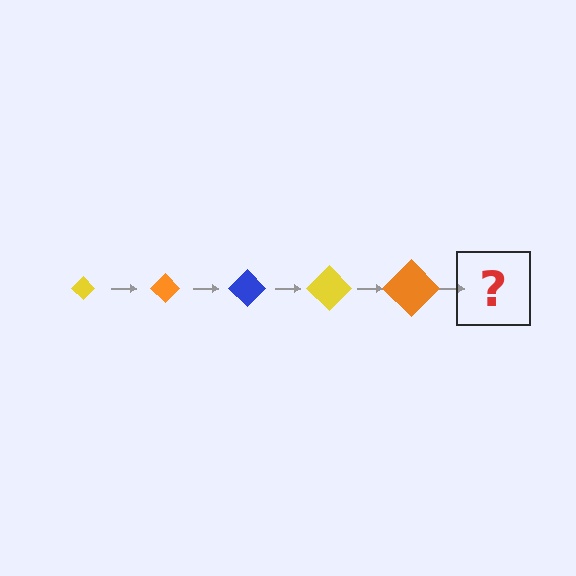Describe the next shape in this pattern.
It should be a blue diamond, larger than the previous one.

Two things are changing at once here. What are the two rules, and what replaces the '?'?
The two rules are that the diamond grows larger each step and the color cycles through yellow, orange, and blue. The '?' should be a blue diamond, larger than the previous one.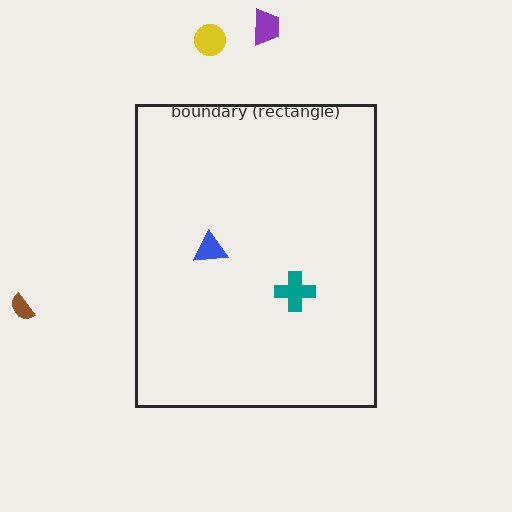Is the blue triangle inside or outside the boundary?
Inside.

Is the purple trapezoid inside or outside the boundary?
Outside.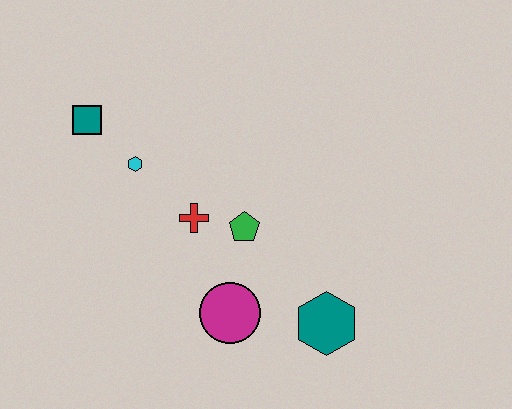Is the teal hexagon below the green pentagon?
Yes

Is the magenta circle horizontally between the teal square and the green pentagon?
Yes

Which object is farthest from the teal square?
The teal hexagon is farthest from the teal square.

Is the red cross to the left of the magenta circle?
Yes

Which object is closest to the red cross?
The green pentagon is closest to the red cross.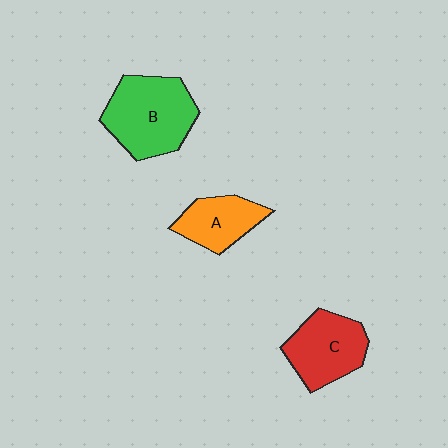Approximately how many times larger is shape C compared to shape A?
Approximately 1.3 times.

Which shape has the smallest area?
Shape A (orange).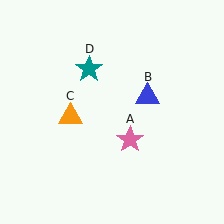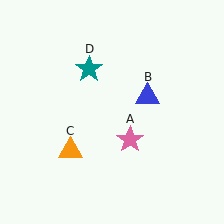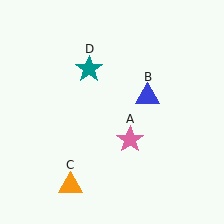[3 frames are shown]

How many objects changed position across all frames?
1 object changed position: orange triangle (object C).